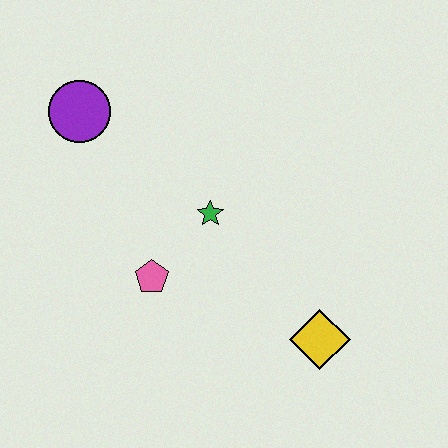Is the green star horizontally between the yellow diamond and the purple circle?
Yes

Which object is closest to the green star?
The pink pentagon is closest to the green star.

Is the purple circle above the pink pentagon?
Yes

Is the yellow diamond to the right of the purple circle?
Yes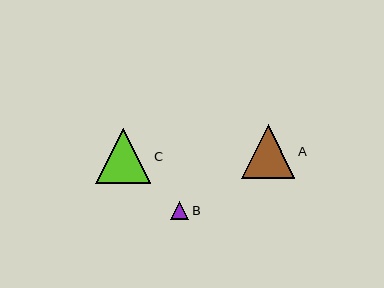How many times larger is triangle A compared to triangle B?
Triangle A is approximately 2.9 times the size of triangle B.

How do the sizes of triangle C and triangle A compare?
Triangle C and triangle A are approximately the same size.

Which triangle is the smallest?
Triangle B is the smallest with a size of approximately 18 pixels.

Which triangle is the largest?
Triangle C is the largest with a size of approximately 55 pixels.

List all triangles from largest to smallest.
From largest to smallest: C, A, B.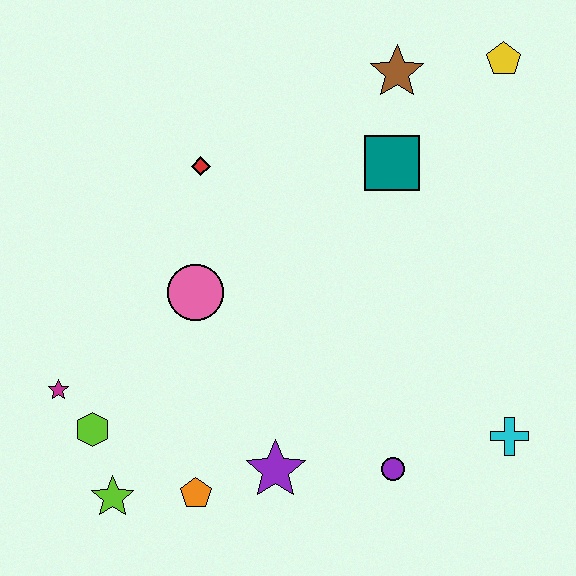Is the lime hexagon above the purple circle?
Yes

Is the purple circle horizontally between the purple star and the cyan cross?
Yes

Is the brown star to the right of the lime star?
Yes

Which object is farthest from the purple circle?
The yellow pentagon is farthest from the purple circle.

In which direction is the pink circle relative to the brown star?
The pink circle is below the brown star.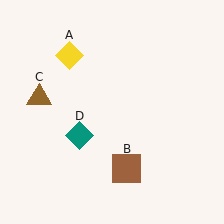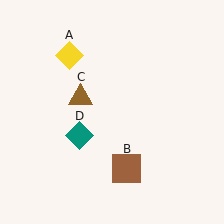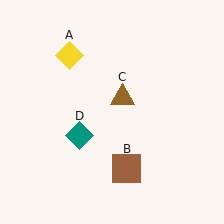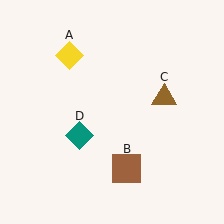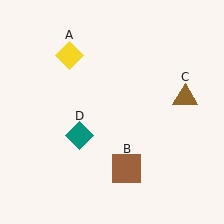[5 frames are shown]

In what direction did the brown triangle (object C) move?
The brown triangle (object C) moved right.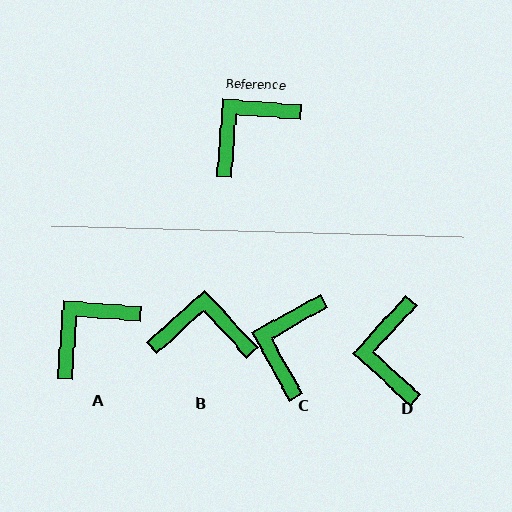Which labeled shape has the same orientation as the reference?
A.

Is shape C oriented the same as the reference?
No, it is off by about 34 degrees.